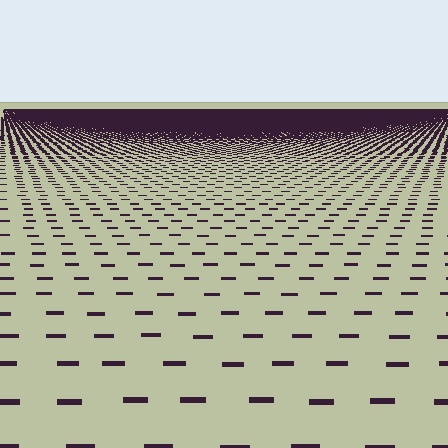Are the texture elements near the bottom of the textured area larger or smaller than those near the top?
Larger. Near the bottom, elements are closer to the viewer and appear at a bigger on-screen size.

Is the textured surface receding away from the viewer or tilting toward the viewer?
The surface is receding away from the viewer. Texture elements get smaller and denser toward the top.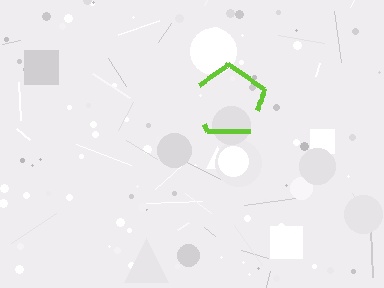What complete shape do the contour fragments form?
The contour fragments form a pentagon.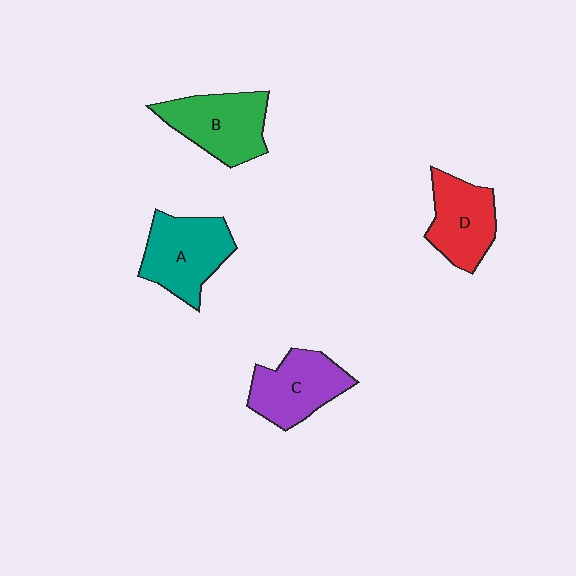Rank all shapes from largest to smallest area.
From largest to smallest: A (teal), B (green), C (purple), D (red).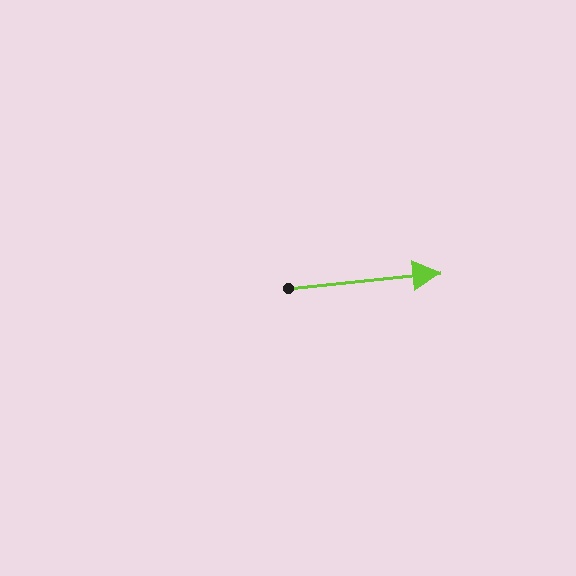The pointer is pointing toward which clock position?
Roughly 3 o'clock.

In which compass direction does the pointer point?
East.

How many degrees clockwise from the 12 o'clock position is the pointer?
Approximately 84 degrees.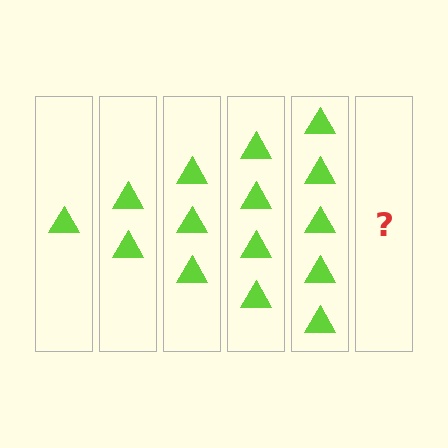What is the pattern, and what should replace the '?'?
The pattern is that each step adds one more triangle. The '?' should be 6 triangles.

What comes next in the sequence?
The next element should be 6 triangles.